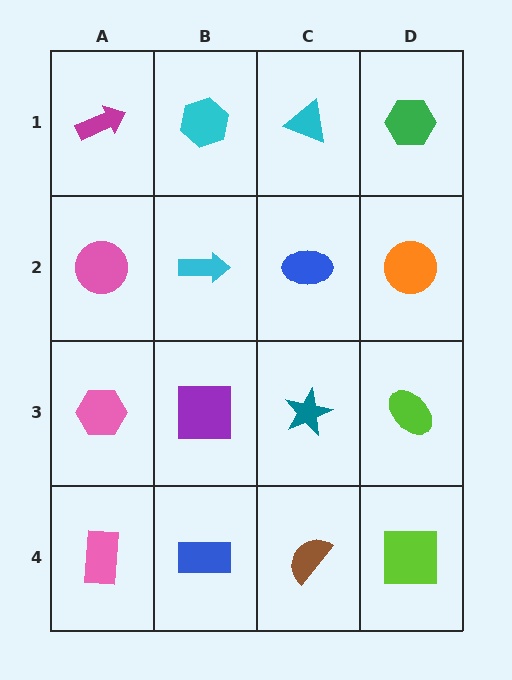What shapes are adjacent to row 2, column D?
A green hexagon (row 1, column D), a lime ellipse (row 3, column D), a blue ellipse (row 2, column C).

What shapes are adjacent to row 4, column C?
A teal star (row 3, column C), a blue rectangle (row 4, column B), a lime square (row 4, column D).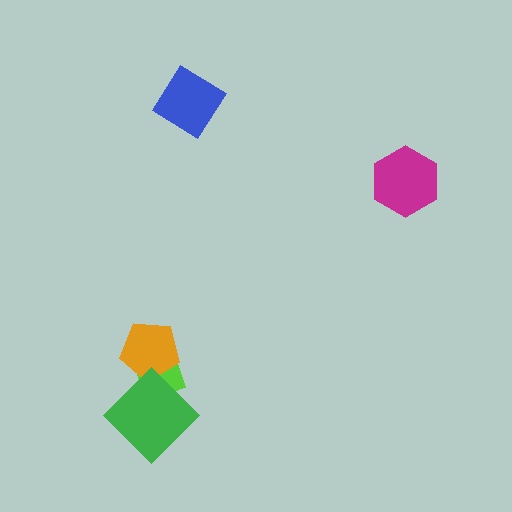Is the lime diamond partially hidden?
Yes, it is partially covered by another shape.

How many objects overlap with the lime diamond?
2 objects overlap with the lime diamond.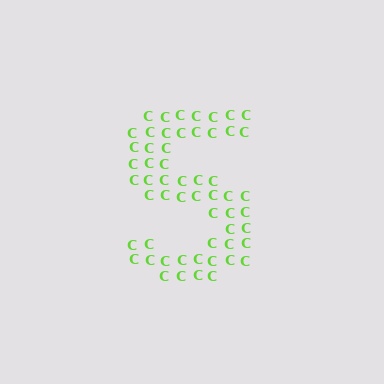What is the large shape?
The large shape is the letter S.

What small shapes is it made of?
It is made of small letter C's.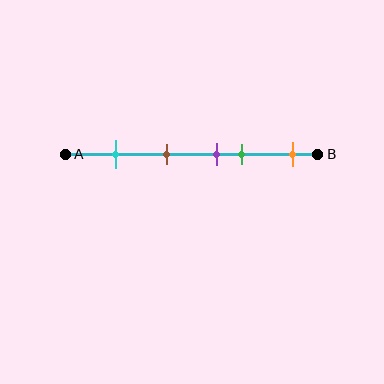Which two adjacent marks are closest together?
The purple and green marks are the closest adjacent pair.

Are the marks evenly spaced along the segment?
No, the marks are not evenly spaced.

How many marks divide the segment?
There are 5 marks dividing the segment.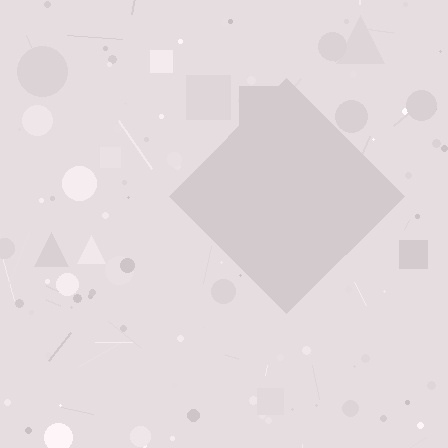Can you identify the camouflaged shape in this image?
The camouflaged shape is a diamond.